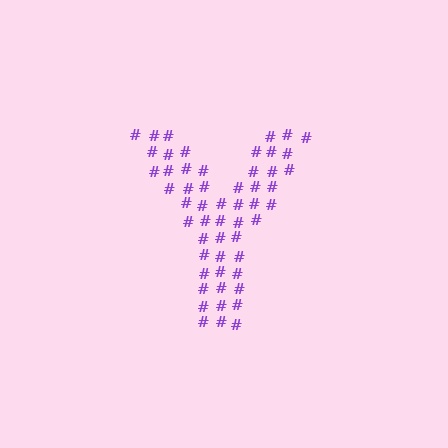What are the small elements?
The small elements are hash symbols.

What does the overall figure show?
The overall figure shows the letter Y.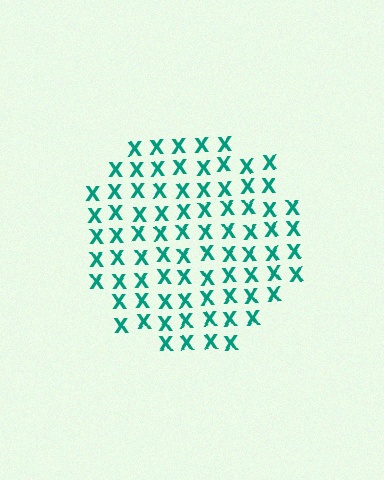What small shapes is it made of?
It is made of small letter X's.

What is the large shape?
The large shape is a circle.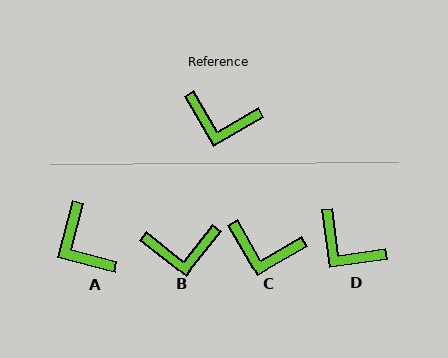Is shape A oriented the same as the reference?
No, it is off by about 45 degrees.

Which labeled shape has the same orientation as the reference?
C.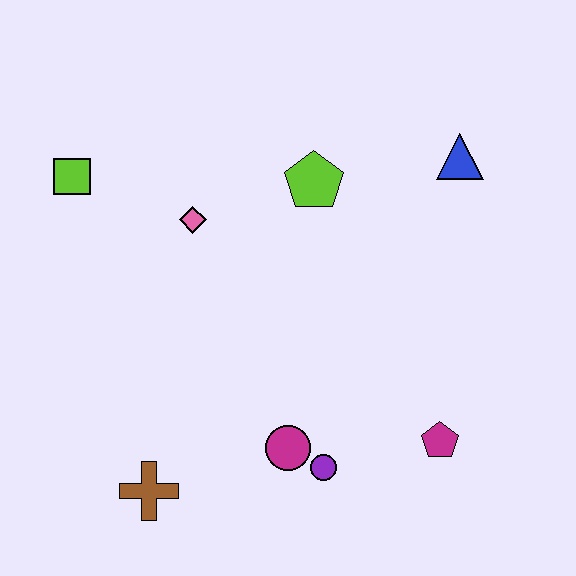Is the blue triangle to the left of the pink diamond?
No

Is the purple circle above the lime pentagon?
No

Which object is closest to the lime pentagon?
The pink diamond is closest to the lime pentagon.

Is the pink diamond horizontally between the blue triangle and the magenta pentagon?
No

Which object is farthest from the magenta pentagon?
The lime square is farthest from the magenta pentagon.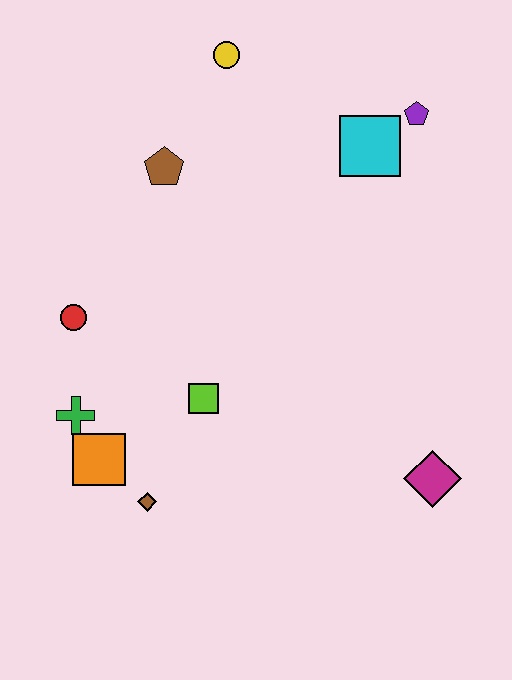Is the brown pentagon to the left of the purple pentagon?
Yes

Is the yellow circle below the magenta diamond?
No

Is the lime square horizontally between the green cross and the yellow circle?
Yes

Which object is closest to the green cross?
The orange square is closest to the green cross.